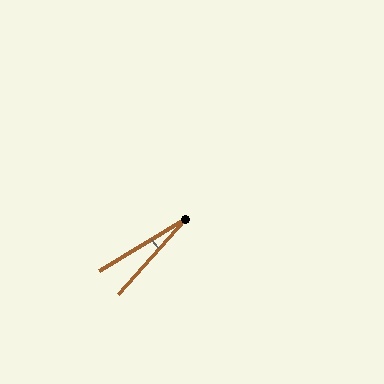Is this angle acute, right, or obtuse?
It is acute.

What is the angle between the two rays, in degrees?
Approximately 17 degrees.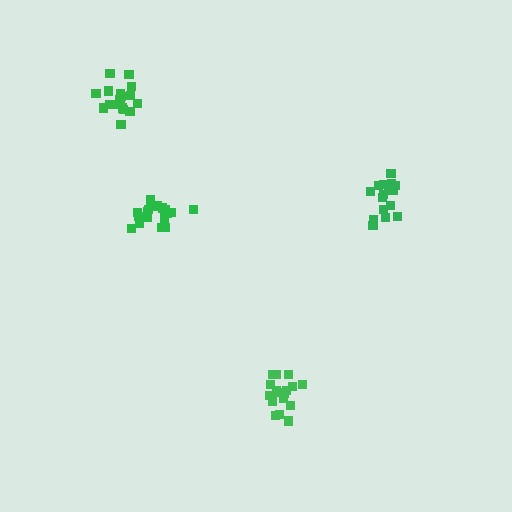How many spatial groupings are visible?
There are 4 spatial groupings.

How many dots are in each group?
Group 1: 17 dots, Group 2: 19 dots, Group 3: 16 dots, Group 4: 18 dots (70 total).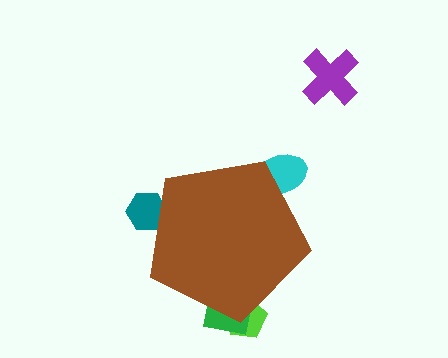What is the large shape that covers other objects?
A brown pentagon.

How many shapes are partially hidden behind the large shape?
4 shapes are partially hidden.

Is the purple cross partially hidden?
No, the purple cross is fully visible.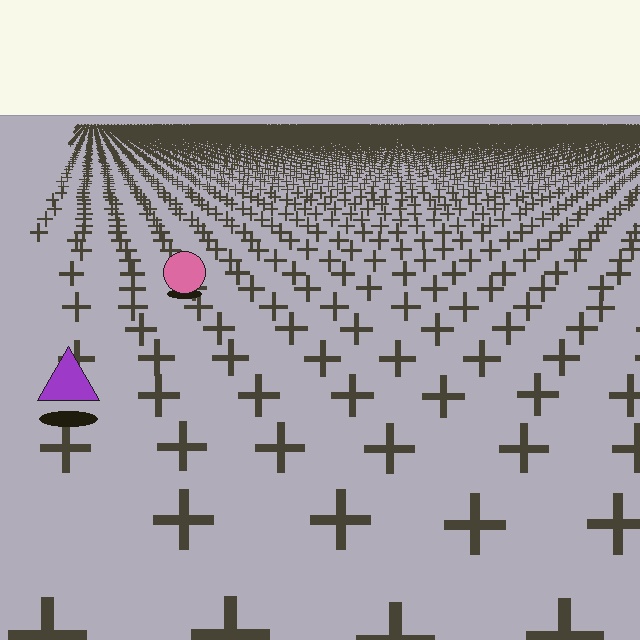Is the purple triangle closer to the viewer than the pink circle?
Yes. The purple triangle is closer — you can tell from the texture gradient: the ground texture is coarser near it.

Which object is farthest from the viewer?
The pink circle is farthest from the viewer. It appears smaller and the ground texture around it is denser.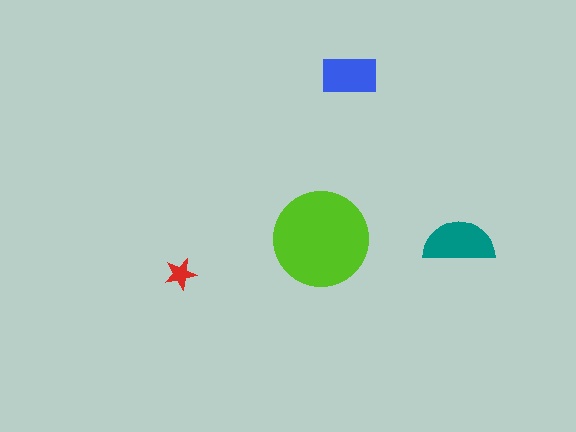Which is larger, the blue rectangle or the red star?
The blue rectangle.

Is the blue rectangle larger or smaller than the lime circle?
Smaller.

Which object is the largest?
The lime circle.